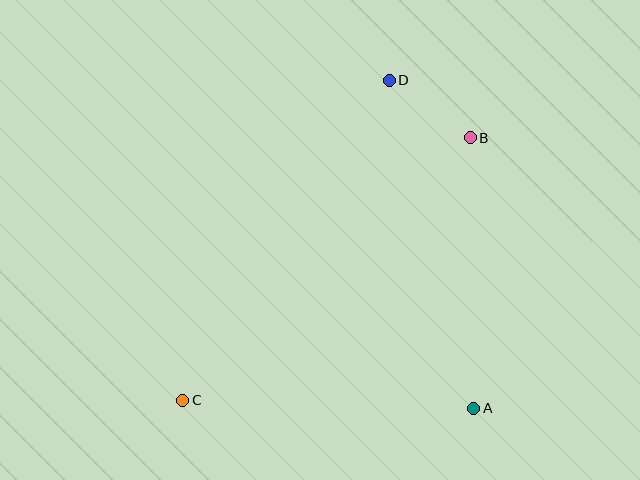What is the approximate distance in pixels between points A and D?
The distance between A and D is approximately 339 pixels.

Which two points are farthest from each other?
Points B and C are farthest from each other.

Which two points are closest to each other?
Points B and D are closest to each other.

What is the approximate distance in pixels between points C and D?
The distance between C and D is approximately 381 pixels.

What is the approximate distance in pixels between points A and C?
The distance between A and C is approximately 291 pixels.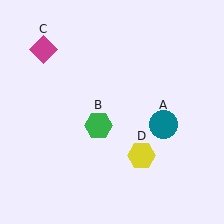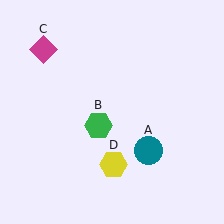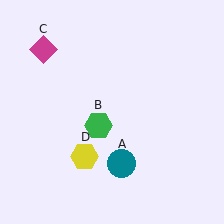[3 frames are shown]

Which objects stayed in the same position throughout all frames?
Green hexagon (object B) and magenta diamond (object C) remained stationary.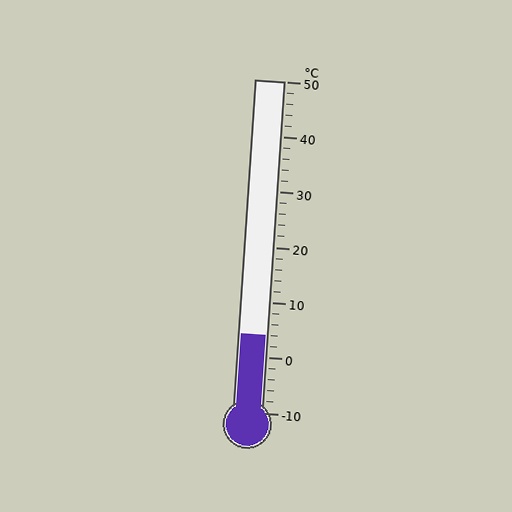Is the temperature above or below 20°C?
The temperature is below 20°C.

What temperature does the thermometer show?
The thermometer shows approximately 4°C.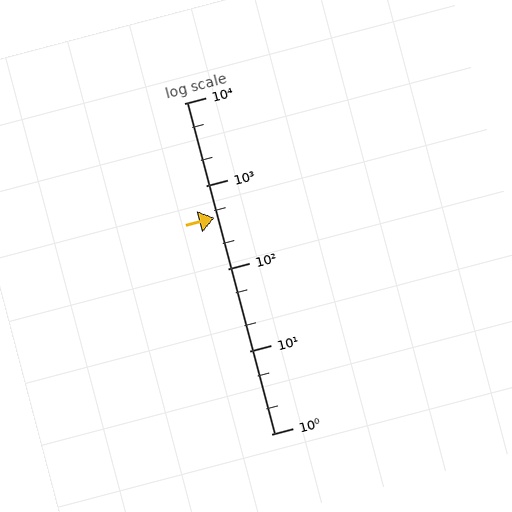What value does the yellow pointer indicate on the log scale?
The pointer indicates approximately 410.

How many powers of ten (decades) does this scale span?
The scale spans 4 decades, from 1 to 10000.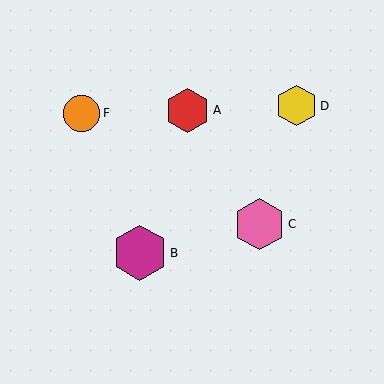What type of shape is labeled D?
Shape D is a yellow hexagon.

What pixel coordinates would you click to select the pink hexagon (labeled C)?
Click at (259, 224) to select the pink hexagon C.